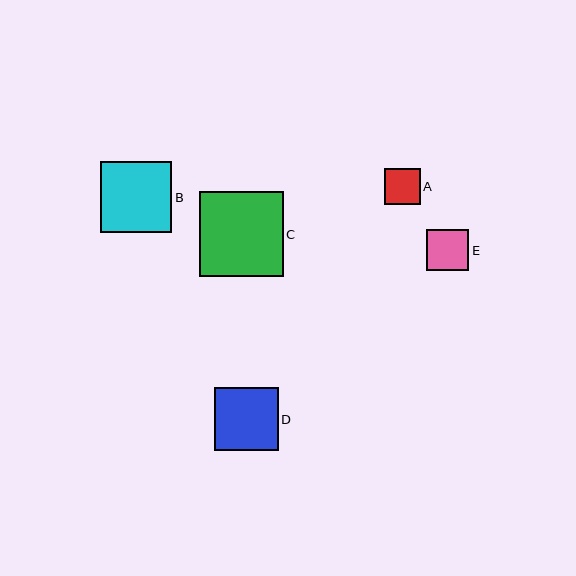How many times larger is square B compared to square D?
Square B is approximately 1.1 times the size of square D.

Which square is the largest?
Square C is the largest with a size of approximately 84 pixels.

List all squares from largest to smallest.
From largest to smallest: C, B, D, E, A.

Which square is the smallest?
Square A is the smallest with a size of approximately 36 pixels.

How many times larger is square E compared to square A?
Square E is approximately 1.2 times the size of square A.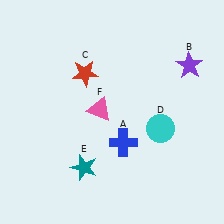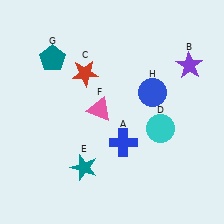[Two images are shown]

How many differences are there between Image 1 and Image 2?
There are 2 differences between the two images.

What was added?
A teal pentagon (G), a blue circle (H) were added in Image 2.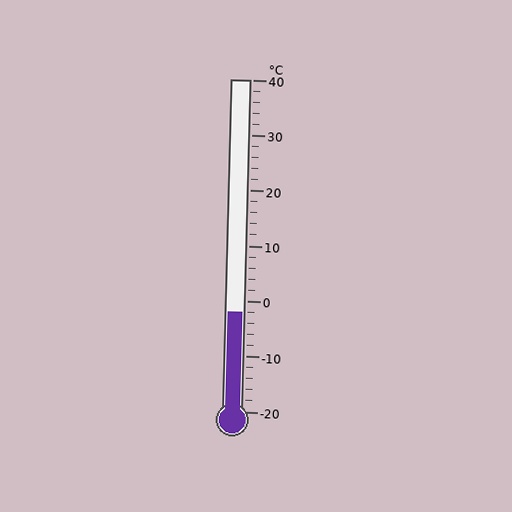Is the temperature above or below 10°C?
The temperature is below 10°C.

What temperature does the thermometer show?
The thermometer shows approximately -2°C.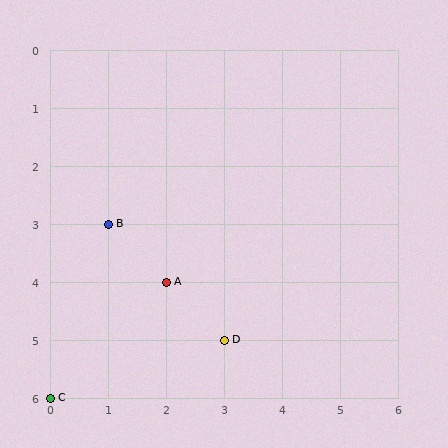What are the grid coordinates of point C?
Point C is at grid coordinates (0, 6).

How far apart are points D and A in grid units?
Points D and A are 1 column and 1 row apart (about 1.4 grid units diagonally).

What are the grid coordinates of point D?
Point D is at grid coordinates (3, 5).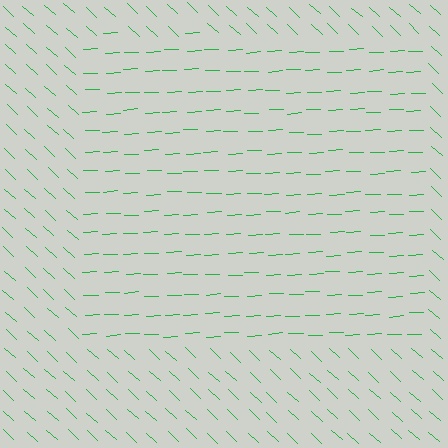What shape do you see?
I see a rectangle.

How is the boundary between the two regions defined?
The boundary is defined purely by a change in line orientation (approximately 45 degrees difference). All lines are the same color and thickness.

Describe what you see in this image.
The image is filled with small green line segments. A rectangle region in the image has lines oriented differently from the surrounding lines, creating a visible texture boundary.